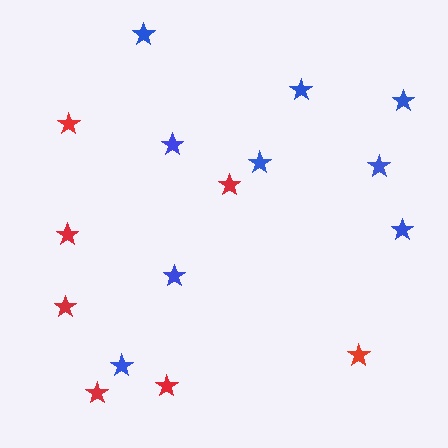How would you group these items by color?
There are 2 groups: one group of blue stars (9) and one group of red stars (7).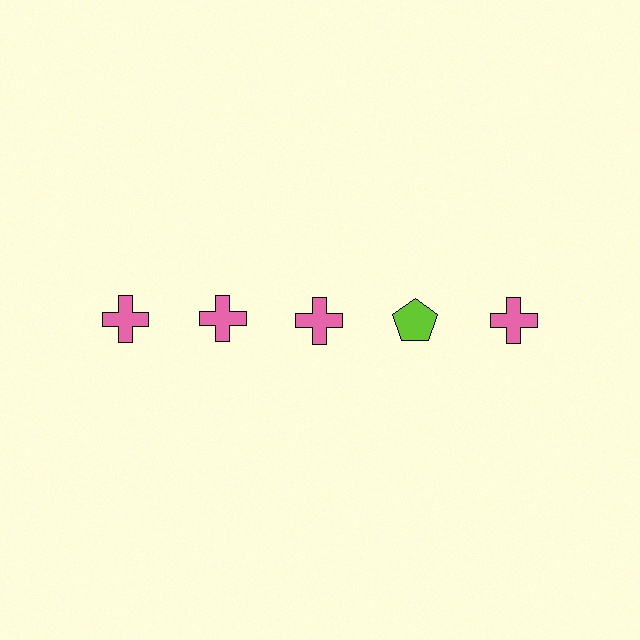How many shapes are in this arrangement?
There are 5 shapes arranged in a grid pattern.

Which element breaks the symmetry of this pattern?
The lime pentagon in the top row, second from right column breaks the symmetry. All other shapes are pink crosses.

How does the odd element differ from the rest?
It differs in both color (lime instead of pink) and shape (pentagon instead of cross).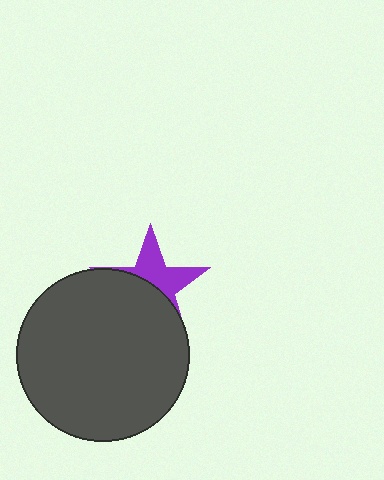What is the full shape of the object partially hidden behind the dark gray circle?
The partially hidden object is a purple star.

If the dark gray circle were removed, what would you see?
You would see the complete purple star.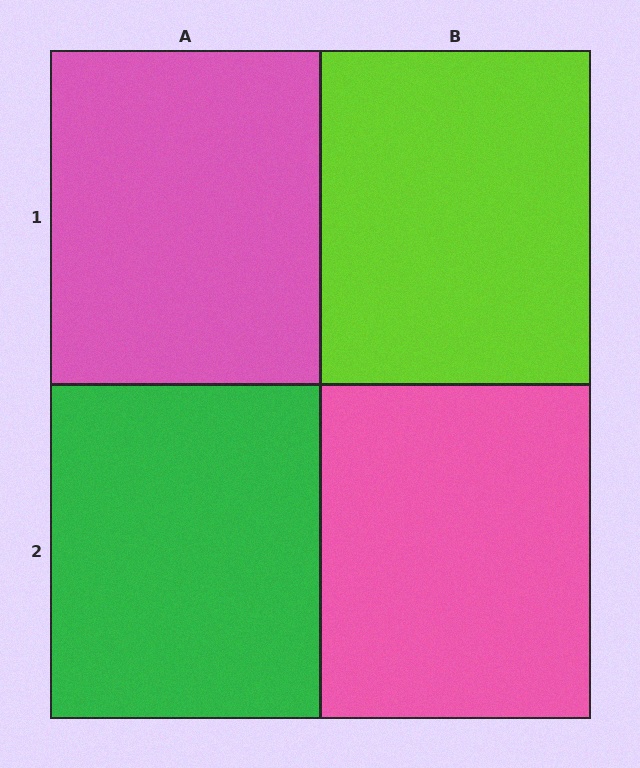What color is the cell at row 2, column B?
Pink.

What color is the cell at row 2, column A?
Green.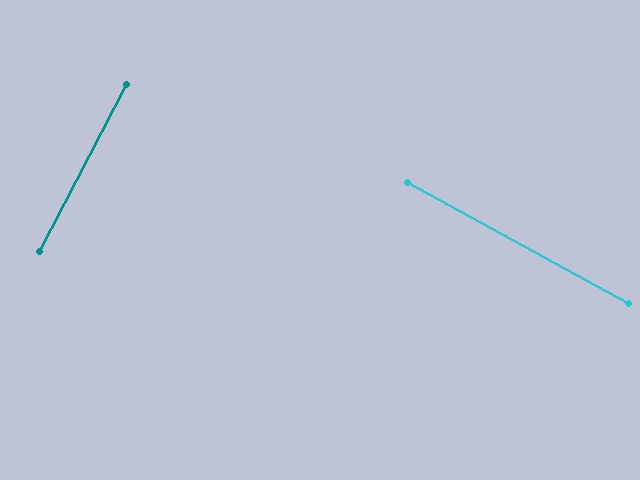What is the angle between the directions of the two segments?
Approximately 89 degrees.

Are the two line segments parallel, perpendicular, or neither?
Perpendicular — they meet at approximately 89°.